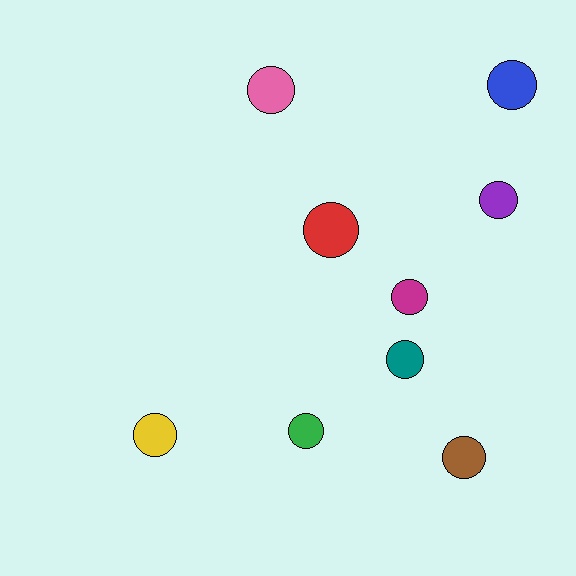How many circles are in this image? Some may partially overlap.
There are 9 circles.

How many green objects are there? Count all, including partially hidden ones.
There is 1 green object.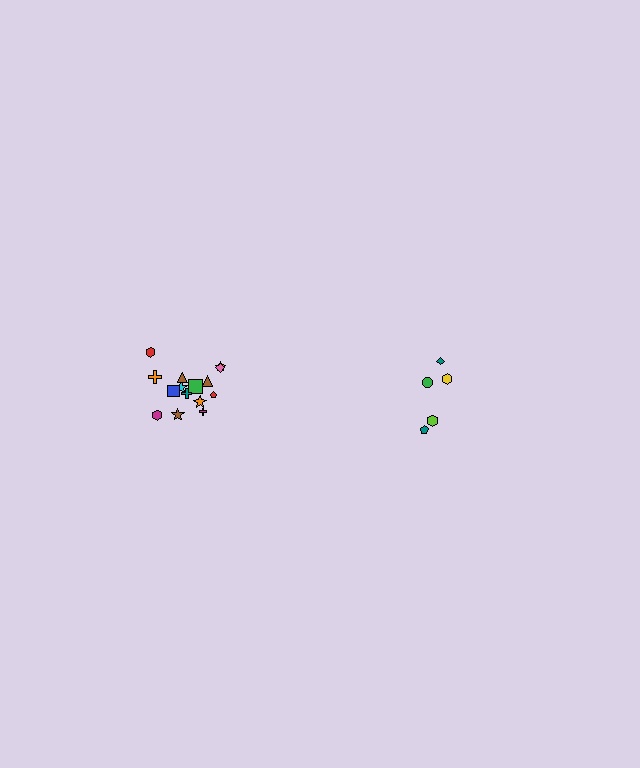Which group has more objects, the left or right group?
The left group.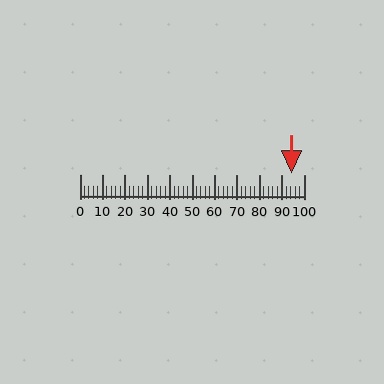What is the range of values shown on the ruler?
The ruler shows values from 0 to 100.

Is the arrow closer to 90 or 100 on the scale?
The arrow is closer to 90.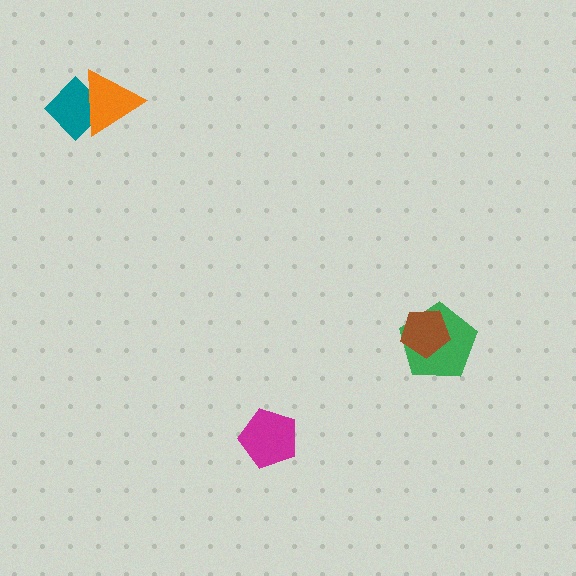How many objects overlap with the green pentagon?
1 object overlaps with the green pentagon.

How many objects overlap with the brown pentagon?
1 object overlaps with the brown pentagon.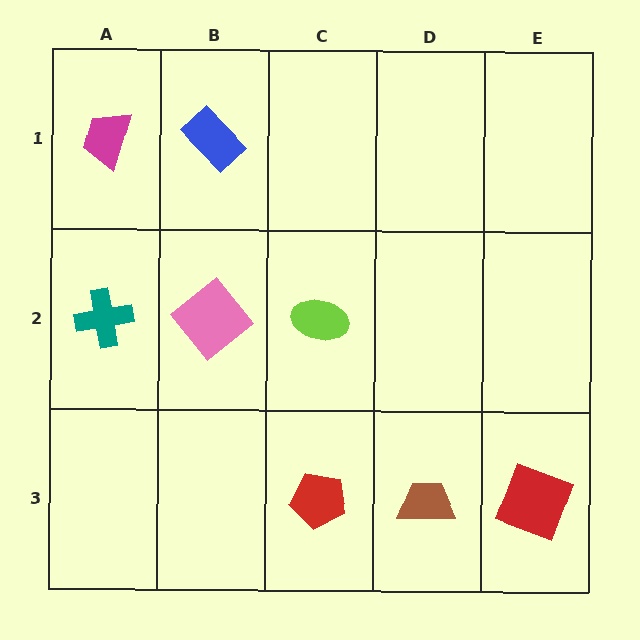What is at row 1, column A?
A magenta trapezoid.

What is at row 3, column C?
A red pentagon.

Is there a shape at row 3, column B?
No, that cell is empty.